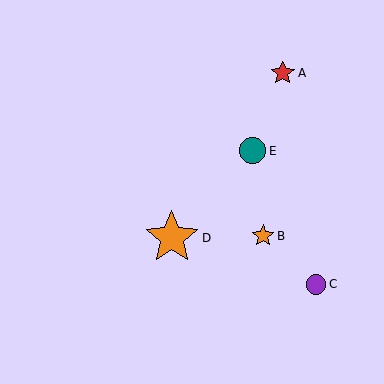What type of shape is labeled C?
Shape C is a purple circle.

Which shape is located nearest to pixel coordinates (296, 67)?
The red star (labeled A) at (283, 73) is nearest to that location.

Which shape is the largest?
The orange star (labeled D) is the largest.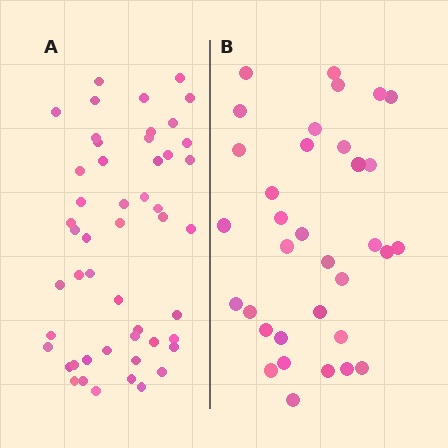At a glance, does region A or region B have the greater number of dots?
Region A (the left region) has more dots.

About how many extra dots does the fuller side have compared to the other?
Region A has approximately 15 more dots than region B.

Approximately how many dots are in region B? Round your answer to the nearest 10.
About 30 dots. (The exact count is 34, which rounds to 30.)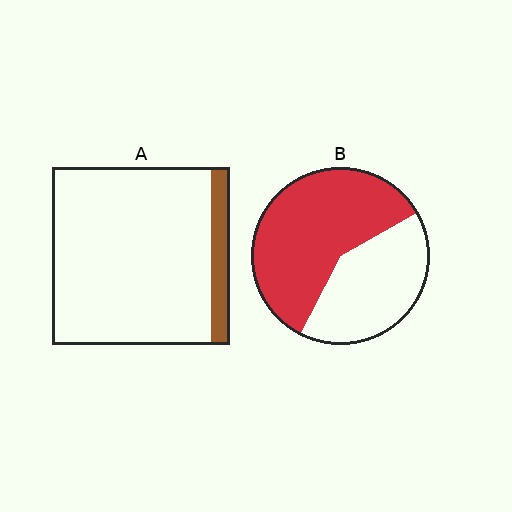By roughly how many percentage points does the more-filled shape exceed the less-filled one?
By roughly 50 percentage points (B over A).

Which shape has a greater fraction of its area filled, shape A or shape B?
Shape B.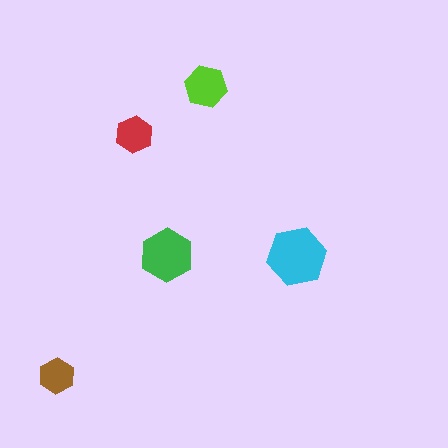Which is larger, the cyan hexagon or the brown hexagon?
The cyan one.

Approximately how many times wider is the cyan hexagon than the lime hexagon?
About 1.5 times wider.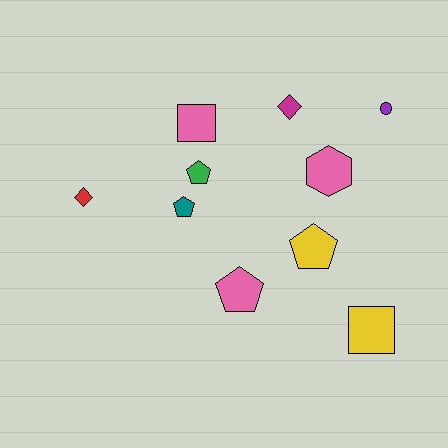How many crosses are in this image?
There are no crosses.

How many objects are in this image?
There are 10 objects.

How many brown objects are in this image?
There are no brown objects.